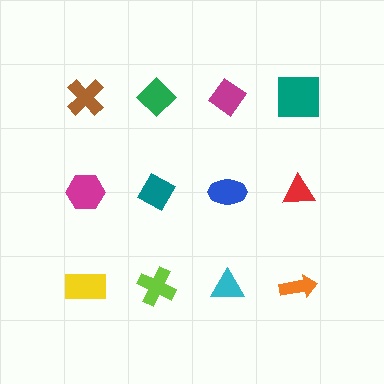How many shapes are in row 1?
4 shapes.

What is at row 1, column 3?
A magenta diamond.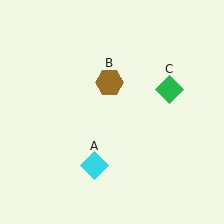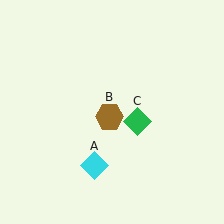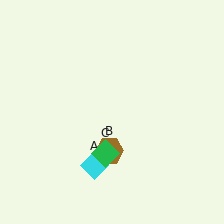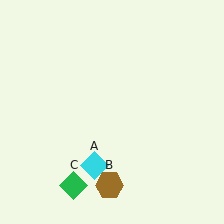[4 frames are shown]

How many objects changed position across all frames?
2 objects changed position: brown hexagon (object B), green diamond (object C).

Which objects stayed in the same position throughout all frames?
Cyan diamond (object A) remained stationary.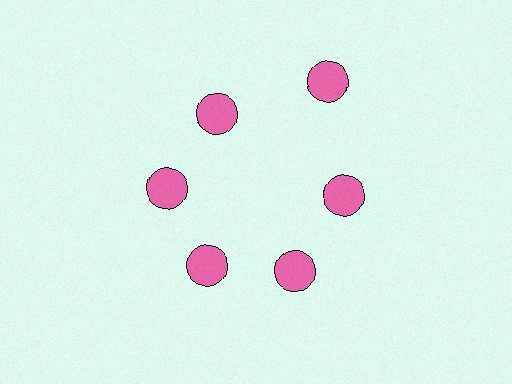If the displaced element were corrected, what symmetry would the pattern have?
It would have 6-fold rotational symmetry — the pattern would map onto itself every 60 degrees.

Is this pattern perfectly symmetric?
No. The 6 pink circles are arranged in a ring, but one element near the 1 o'clock position is pushed outward from the center, breaking the 6-fold rotational symmetry.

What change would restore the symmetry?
The symmetry would be restored by moving it inward, back onto the ring so that all 6 circles sit at equal angles and equal distance from the center.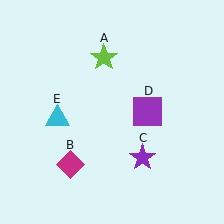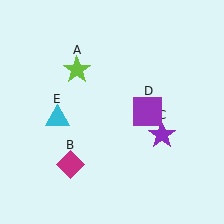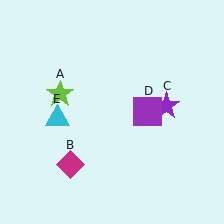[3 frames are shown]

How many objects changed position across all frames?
2 objects changed position: lime star (object A), purple star (object C).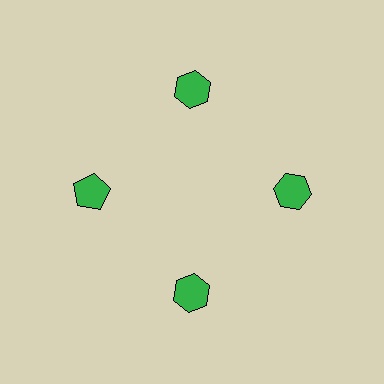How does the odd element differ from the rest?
It has a different shape: pentagon instead of hexagon.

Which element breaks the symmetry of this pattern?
The green pentagon at roughly the 9 o'clock position breaks the symmetry. All other shapes are green hexagons.